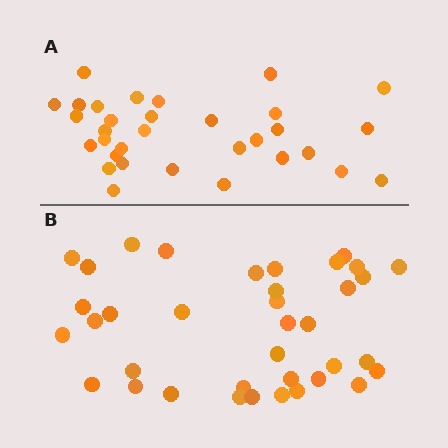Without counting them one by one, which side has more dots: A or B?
Region B (the bottom region) has more dots.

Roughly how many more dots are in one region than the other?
Region B has about 5 more dots than region A.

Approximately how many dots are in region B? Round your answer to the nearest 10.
About 40 dots. (The exact count is 37, which rounds to 40.)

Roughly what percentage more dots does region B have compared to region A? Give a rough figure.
About 15% more.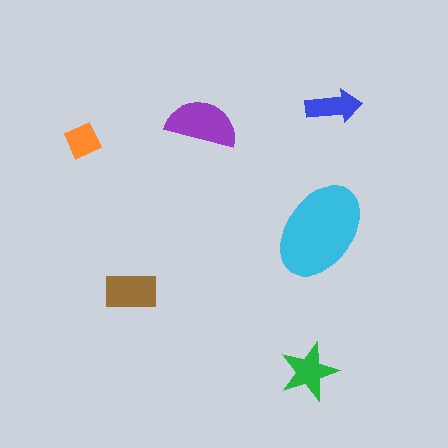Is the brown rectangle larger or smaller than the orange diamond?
Larger.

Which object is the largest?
The cyan ellipse.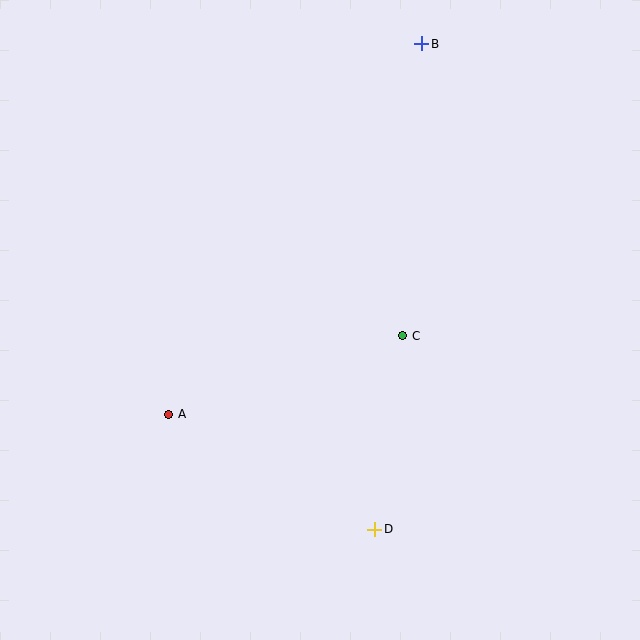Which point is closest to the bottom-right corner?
Point D is closest to the bottom-right corner.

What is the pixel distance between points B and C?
The distance between B and C is 292 pixels.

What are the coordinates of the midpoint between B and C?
The midpoint between B and C is at (412, 190).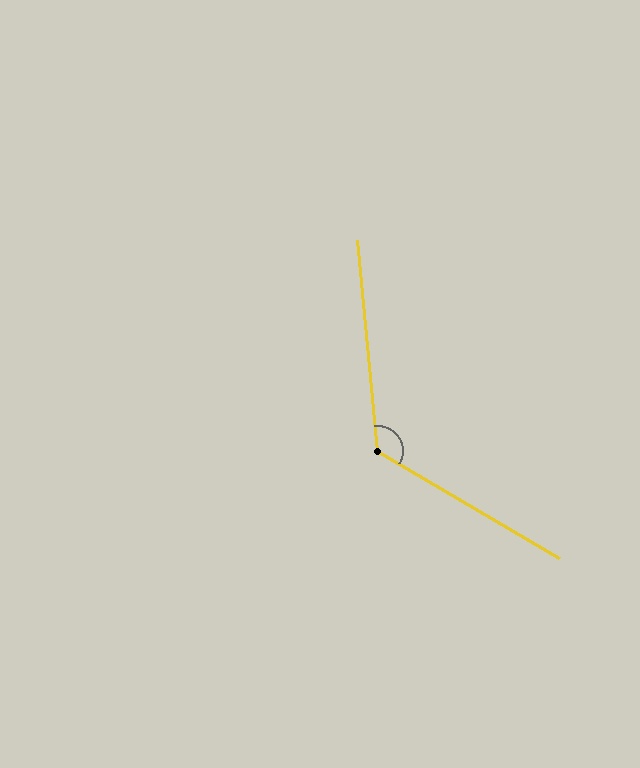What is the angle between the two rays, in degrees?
Approximately 126 degrees.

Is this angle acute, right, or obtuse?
It is obtuse.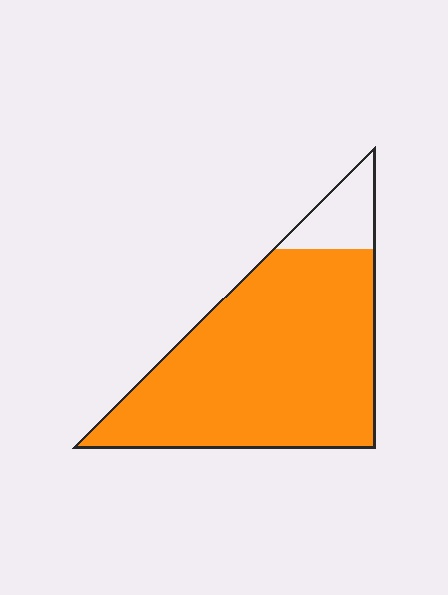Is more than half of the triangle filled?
Yes.